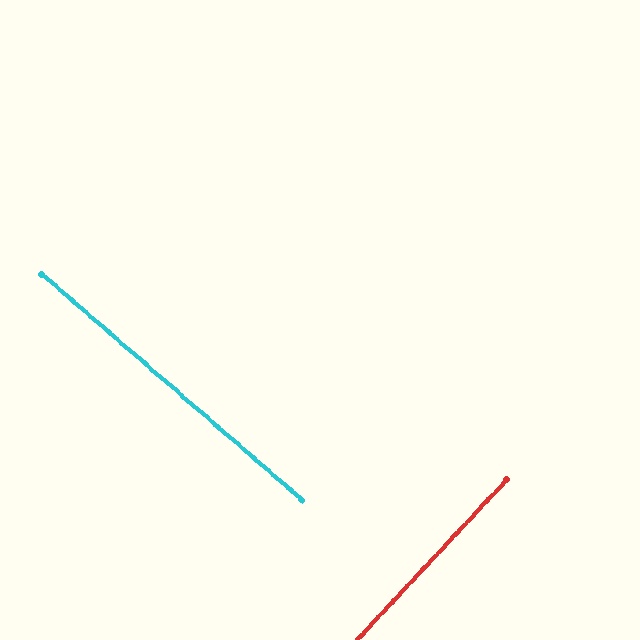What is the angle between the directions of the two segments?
Approximately 88 degrees.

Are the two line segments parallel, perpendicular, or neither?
Perpendicular — they meet at approximately 88°.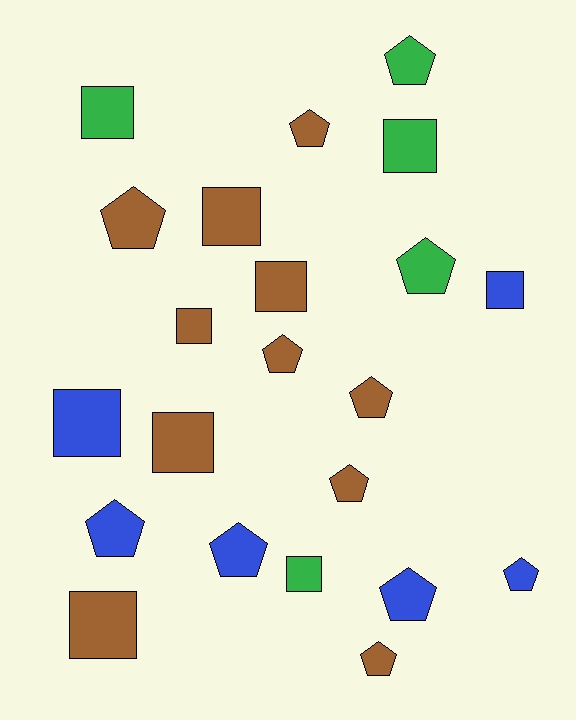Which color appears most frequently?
Brown, with 11 objects.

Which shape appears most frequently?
Pentagon, with 12 objects.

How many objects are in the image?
There are 22 objects.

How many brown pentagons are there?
There are 6 brown pentagons.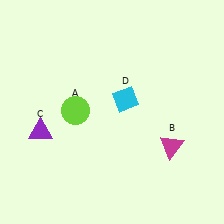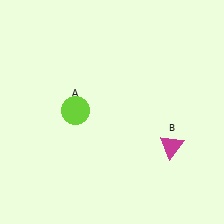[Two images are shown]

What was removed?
The purple triangle (C), the cyan diamond (D) were removed in Image 2.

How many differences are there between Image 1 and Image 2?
There are 2 differences between the two images.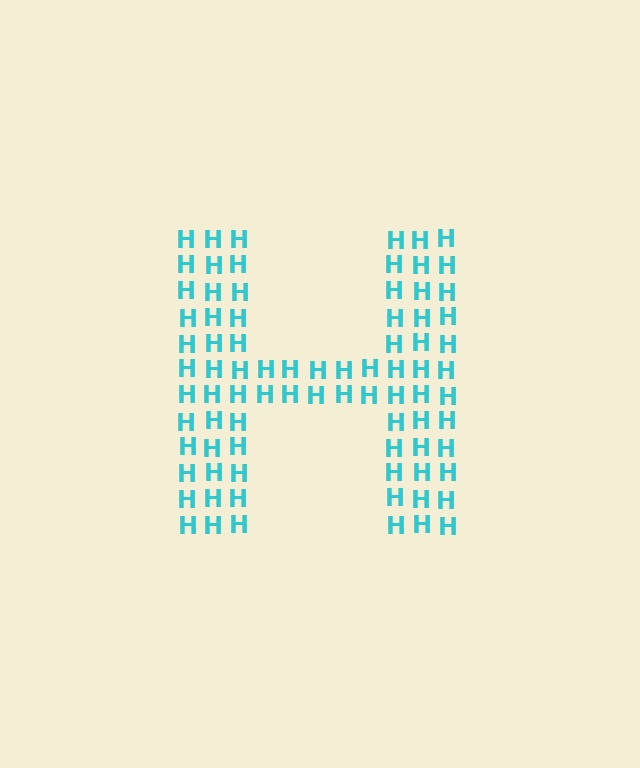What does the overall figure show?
The overall figure shows the letter H.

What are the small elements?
The small elements are letter H's.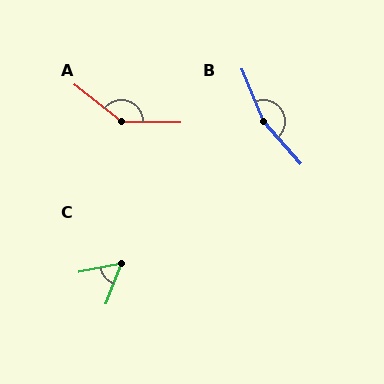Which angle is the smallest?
C, at approximately 58 degrees.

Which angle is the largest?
B, at approximately 161 degrees.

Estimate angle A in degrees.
Approximately 142 degrees.